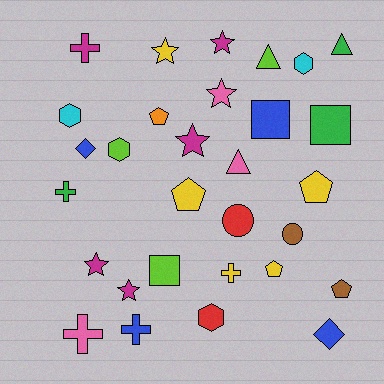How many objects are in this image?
There are 30 objects.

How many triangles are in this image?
There are 3 triangles.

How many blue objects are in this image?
There are 4 blue objects.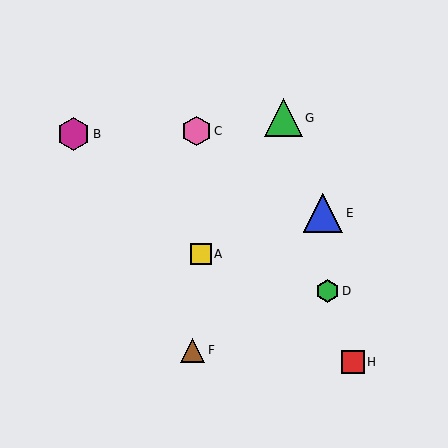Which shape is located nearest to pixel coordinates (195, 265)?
The yellow square (labeled A) at (201, 254) is nearest to that location.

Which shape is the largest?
The blue triangle (labeled E) is the largest.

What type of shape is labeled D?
Shape D is a green hexagon.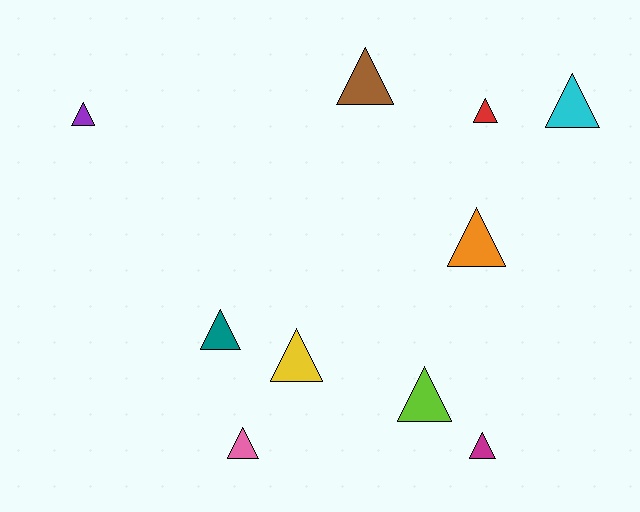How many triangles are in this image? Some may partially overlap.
There are 10 triangles.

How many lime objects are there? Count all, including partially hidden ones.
There is 1 lime object.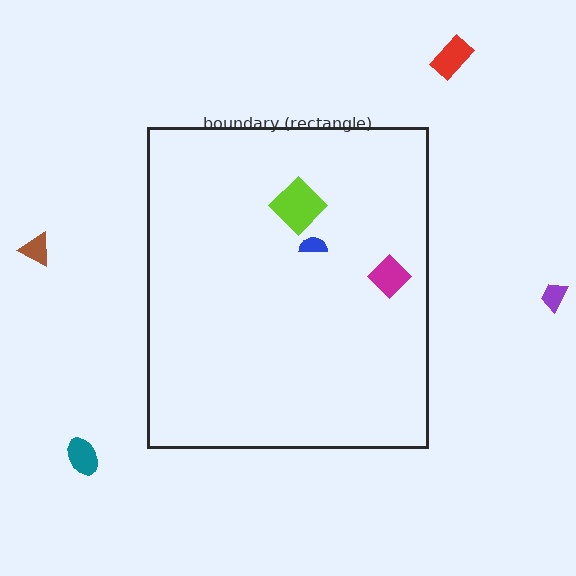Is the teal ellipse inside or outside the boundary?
Outside.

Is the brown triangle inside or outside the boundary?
Outside.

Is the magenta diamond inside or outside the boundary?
Inside.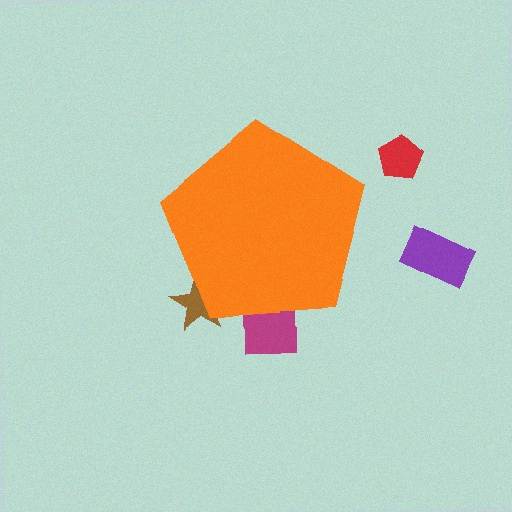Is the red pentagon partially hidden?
No, the red pentagon is fully visible.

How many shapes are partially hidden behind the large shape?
2 shapes are partially hidden.